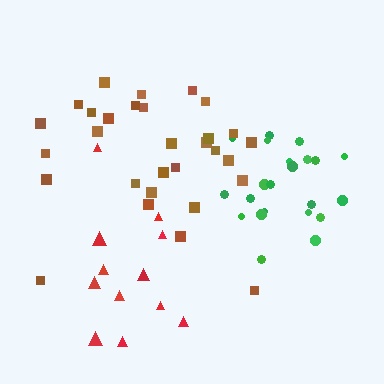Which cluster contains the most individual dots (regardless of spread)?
Brown (30).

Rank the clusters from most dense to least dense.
green, brown, red.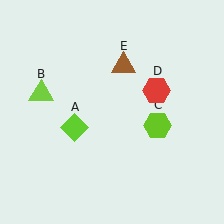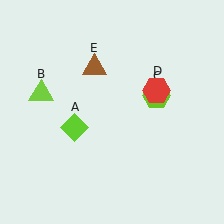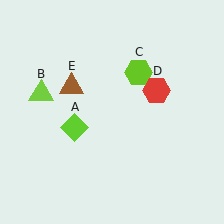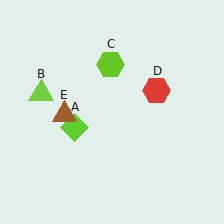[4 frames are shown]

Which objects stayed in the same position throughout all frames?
Lime diamond (object A) and lime triangle (object B) and red hexagon (object D) remained stationary.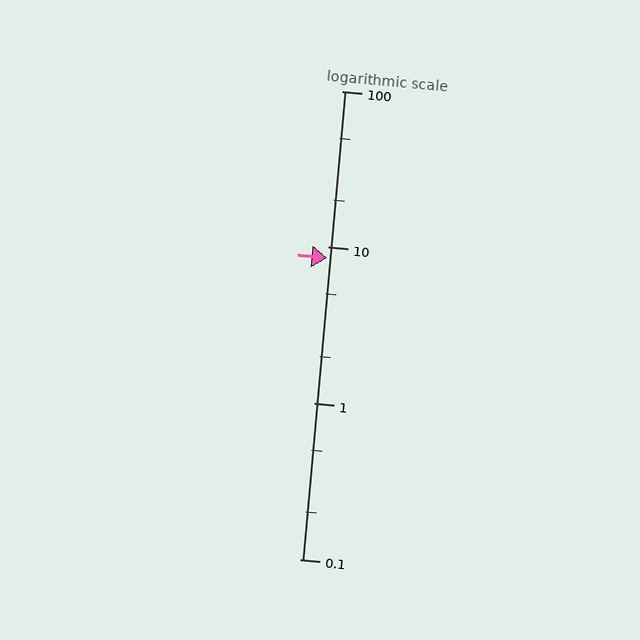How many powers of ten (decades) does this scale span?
The scale spans 3 decades, from 0.1 to 100.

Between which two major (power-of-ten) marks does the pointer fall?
The pointer is between 1 and 10.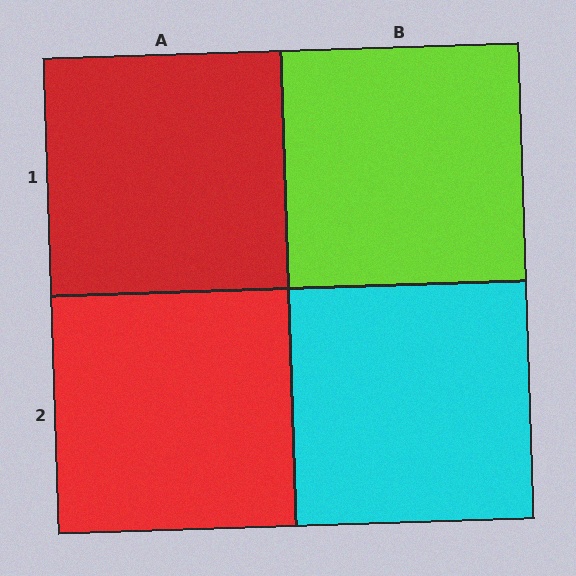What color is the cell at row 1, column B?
Lime.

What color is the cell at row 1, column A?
Red.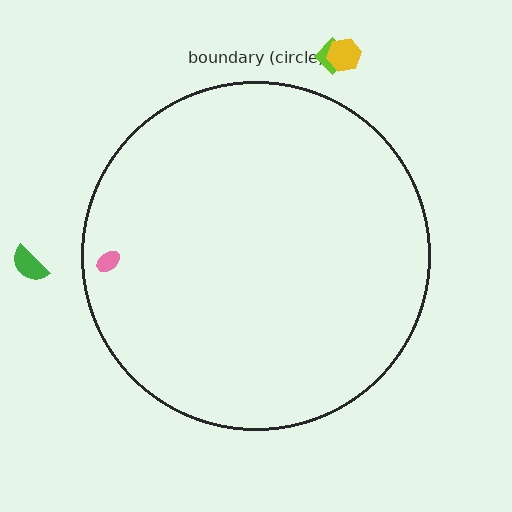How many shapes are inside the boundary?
1 inside, 3 outside.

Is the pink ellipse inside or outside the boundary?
Inside.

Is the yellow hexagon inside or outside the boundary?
Outside.